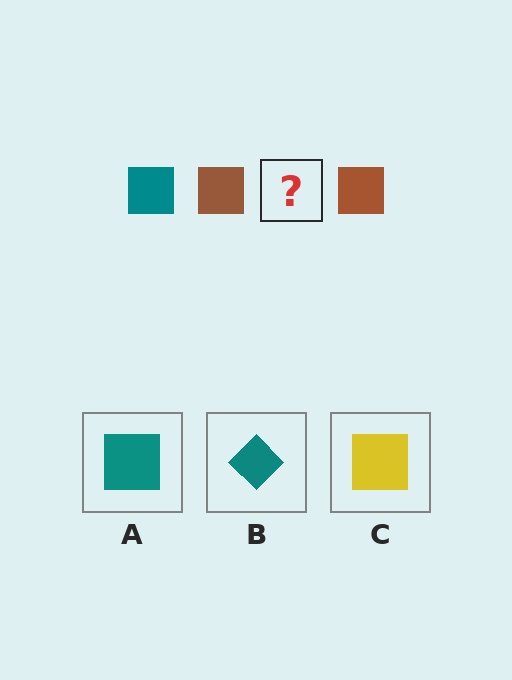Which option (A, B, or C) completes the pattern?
A.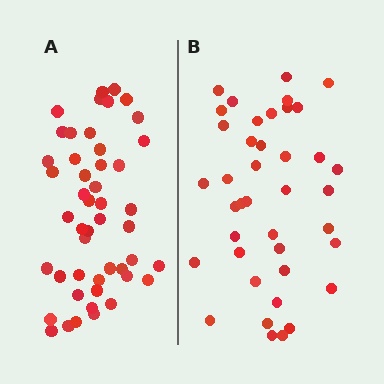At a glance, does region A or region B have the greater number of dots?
Region A (the left region) has more dots.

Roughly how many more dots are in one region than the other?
Region A has roughly 8 or so more dots than region B.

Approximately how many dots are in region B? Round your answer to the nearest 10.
About 40 dots.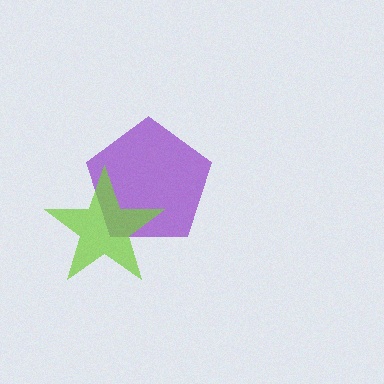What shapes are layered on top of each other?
The layered shapes are: a purple pentagon, a lime star.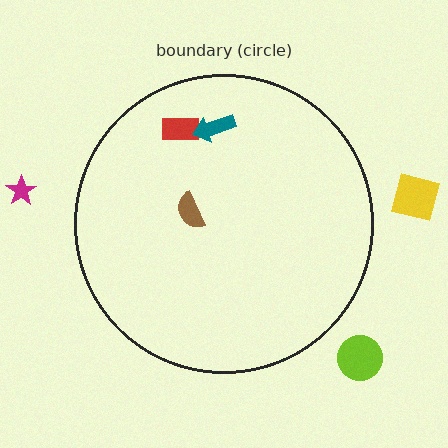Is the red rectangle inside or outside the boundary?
Inside.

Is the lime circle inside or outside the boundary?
Outside.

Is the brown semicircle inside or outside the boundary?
Inside.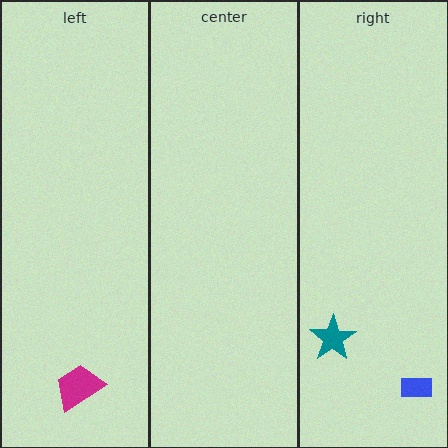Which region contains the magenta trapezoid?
The left region.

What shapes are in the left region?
The magenta trapezoid.